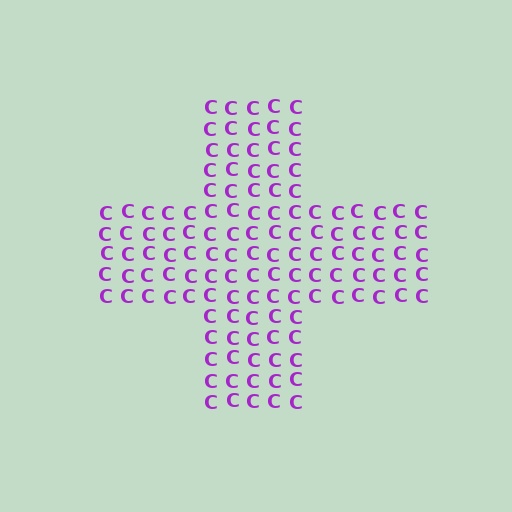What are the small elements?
The small elements are letter C's.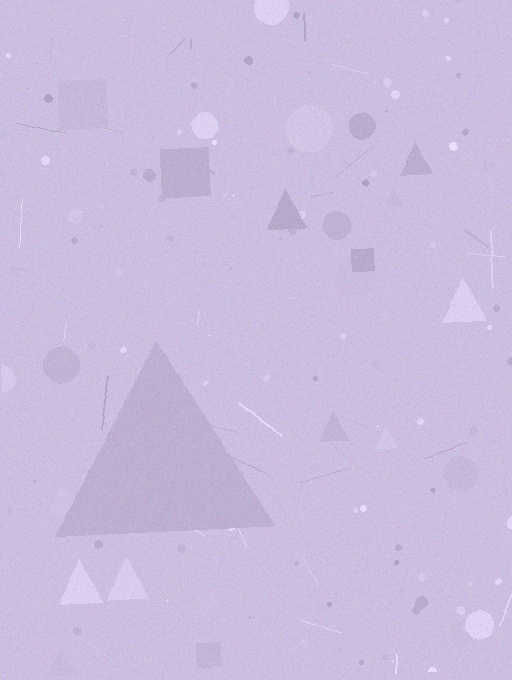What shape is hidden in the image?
A triangle is hidden in the image.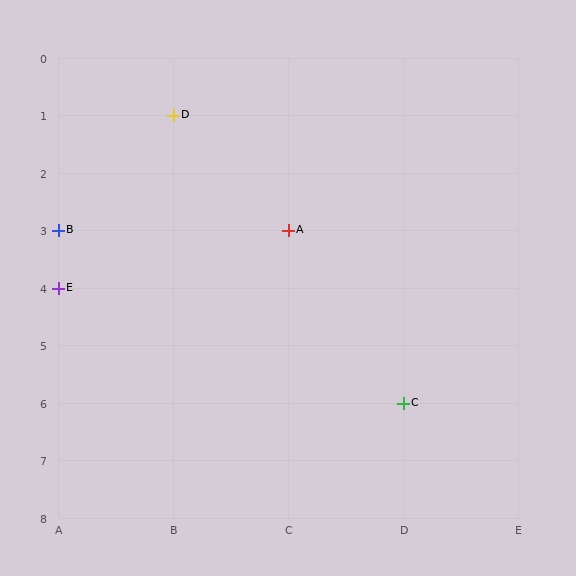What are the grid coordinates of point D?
Point D is at grid coordinates (B, 1).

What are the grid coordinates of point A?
Point A is at grid coordinates (C, 3).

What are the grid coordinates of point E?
Point E is at grid coordinates (A, 4).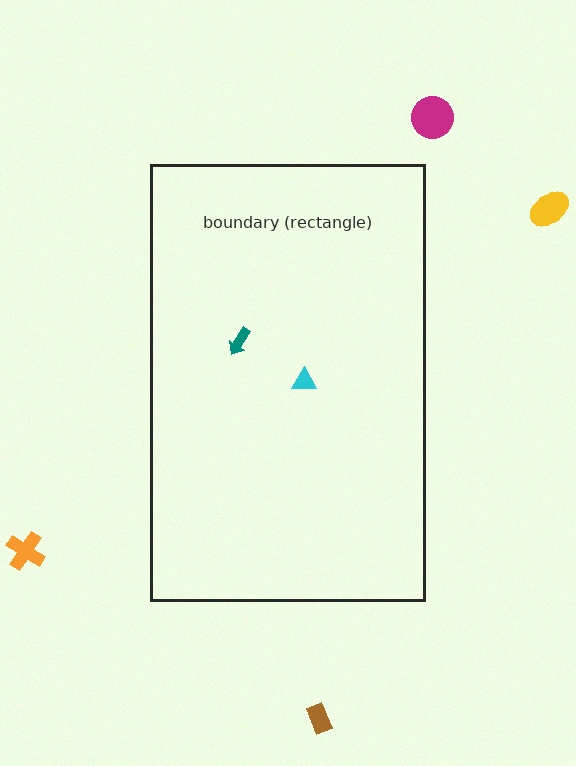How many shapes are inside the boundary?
2 inside, 4 outside.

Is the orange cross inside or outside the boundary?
Outside.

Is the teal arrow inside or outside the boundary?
Inside.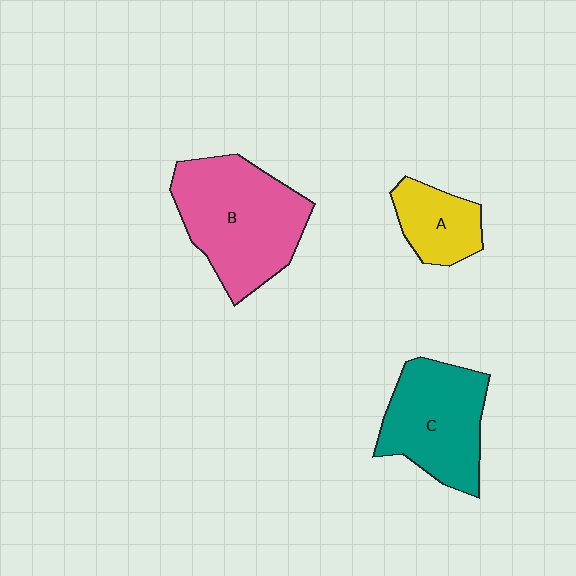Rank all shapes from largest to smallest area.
From largest to smallest: B (pink), C (teal), A (yellow).